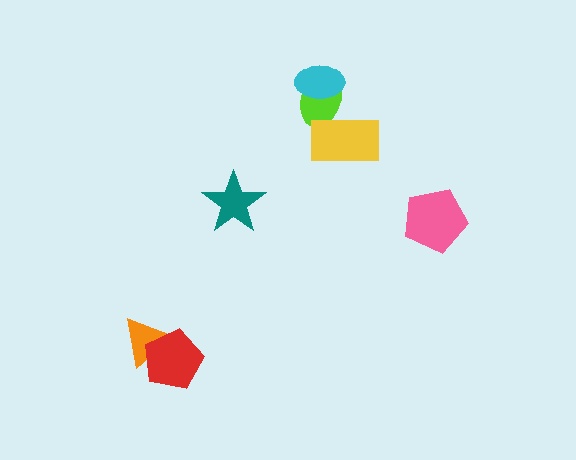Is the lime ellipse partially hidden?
Yes, it is partially covered by another shape.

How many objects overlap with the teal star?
0 objects overlap with the teal star.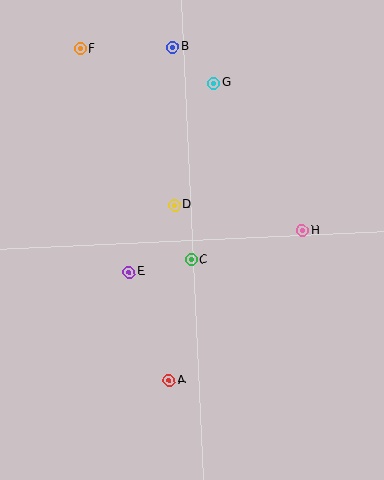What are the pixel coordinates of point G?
Point G is at (214, 83).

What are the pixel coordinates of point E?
Point E is at (129, 272).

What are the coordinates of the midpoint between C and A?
The midpoint between C and A is at (180, 320).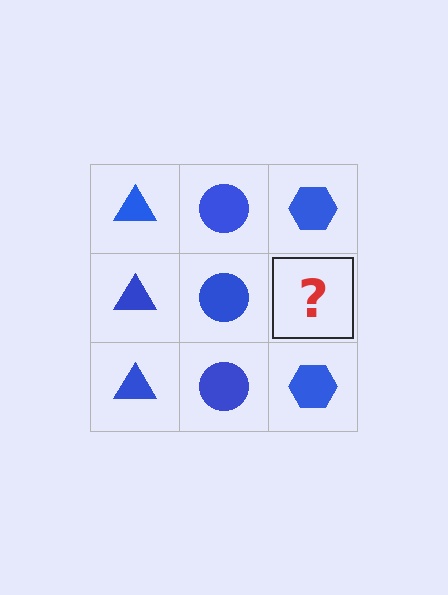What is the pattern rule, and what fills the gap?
The rule is that each column has a consistent shape. The gap should be filled with a blue hexagon.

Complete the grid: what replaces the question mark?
The question mark should be replaced with a blue hexagon.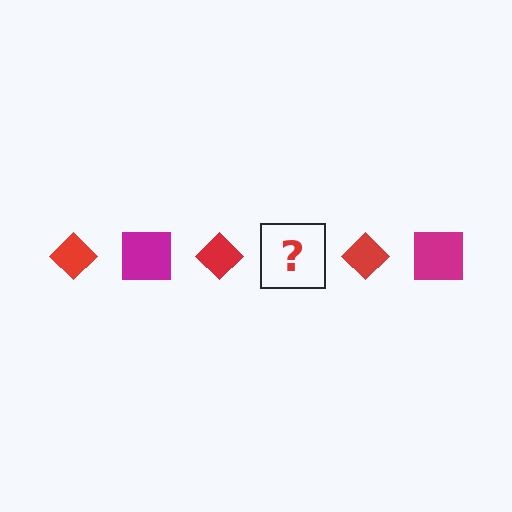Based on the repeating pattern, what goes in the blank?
The blank should be a magenta square.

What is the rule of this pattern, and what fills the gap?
The rule is that the pattern alternates between red diamond and magenta square. The gap should be filled with a magenta square.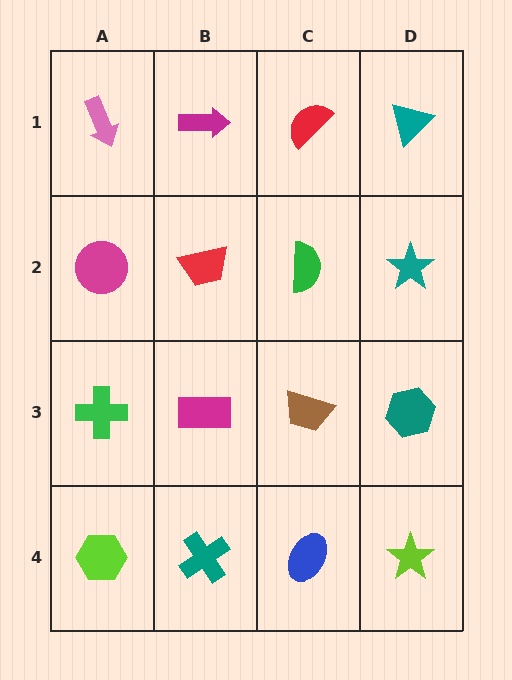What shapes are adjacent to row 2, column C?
A red semicircle (row 1, column C), a brown trapezoid (row 3, column C), a red trapezoid (row 2, column B), a teal star (row 2, column D).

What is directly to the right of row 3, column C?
A teal hexagon.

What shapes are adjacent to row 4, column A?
A green cross (row 3, column A), a teal cross (row 4, column B).